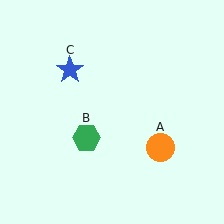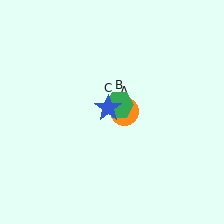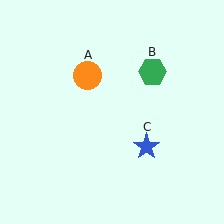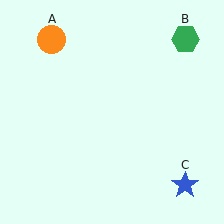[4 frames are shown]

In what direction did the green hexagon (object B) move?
The green hexagon (object B) moved up and to the right.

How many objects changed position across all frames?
3 objects changed position: orange circle (object A), green hexagon (object B), blue star (object C).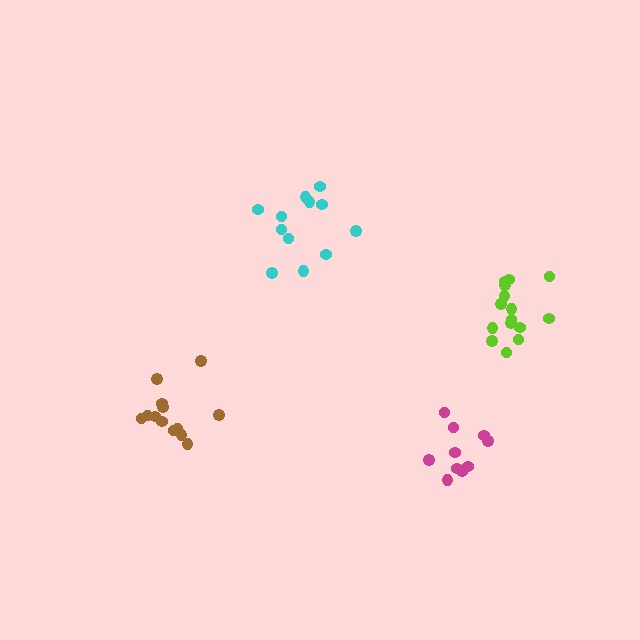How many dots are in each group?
Group 1: 13 dots, Group 2: 12 dots, Group 3: 15 dots, Group 4: 10 dots (50 total).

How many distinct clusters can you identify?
There are 4 distinct clusters.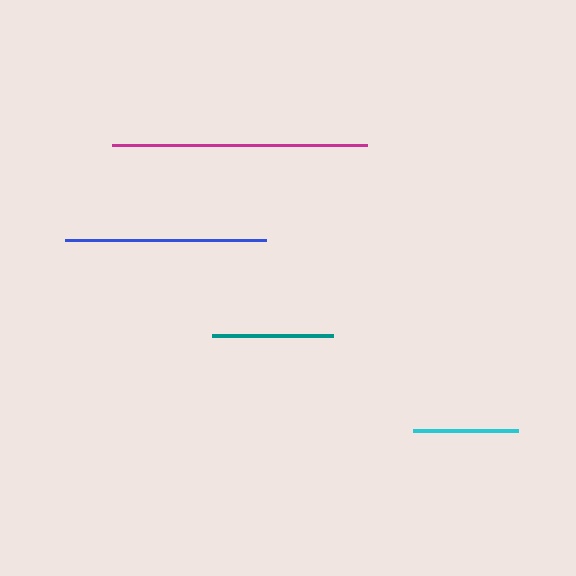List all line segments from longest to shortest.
From longest to shortest: magenta, blue, teal, cyan.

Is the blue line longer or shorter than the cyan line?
The blue line is longer than the cyan line.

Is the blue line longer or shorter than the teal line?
The blue line is longer than the teal line.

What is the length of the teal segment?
The teal segment is approximately 121 pixels long.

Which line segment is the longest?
The magenta line is the longest at approximately 255 pixels.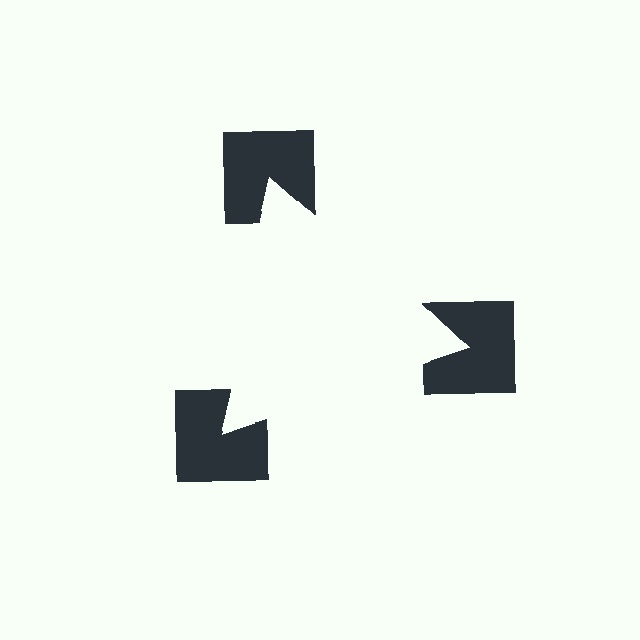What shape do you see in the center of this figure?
An illusory triangle — its edges are inferred from the aligned wedge cuts in the notched squares, not physically drawn.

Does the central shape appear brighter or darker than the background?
It typically appears slightly brighter than the background, even though no actual brightness change is drawn.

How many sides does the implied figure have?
3 sides.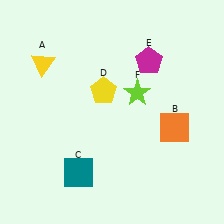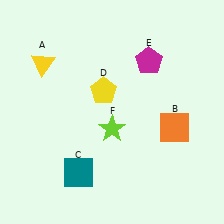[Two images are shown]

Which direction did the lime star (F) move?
The lime star (F) moved down.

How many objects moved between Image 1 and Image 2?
1 object moved between the two images.